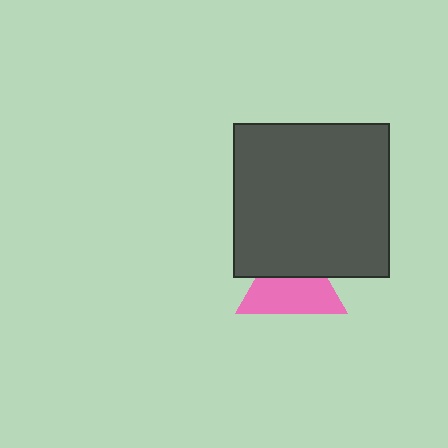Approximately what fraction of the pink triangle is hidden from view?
Roughly 40% of the pink triangle is hidden behind the dark gray rectangle.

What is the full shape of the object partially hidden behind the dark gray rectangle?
The partially hidden object is a pink triangle.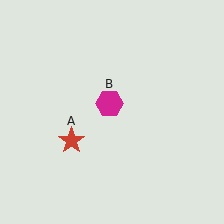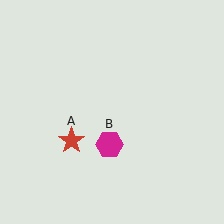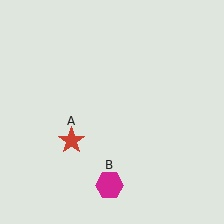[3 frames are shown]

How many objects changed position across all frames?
1 object changed position: magenta hexagon (object B).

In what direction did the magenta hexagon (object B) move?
The magenta hexagon (object B) moved down.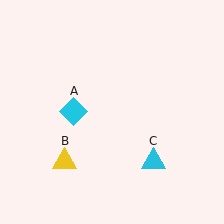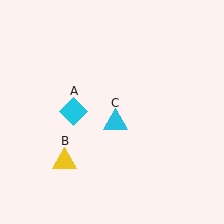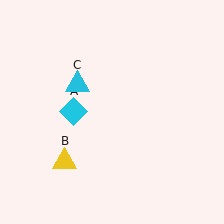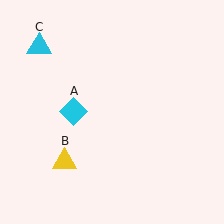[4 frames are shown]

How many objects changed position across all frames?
1 object changed position: cyan triangle (object C).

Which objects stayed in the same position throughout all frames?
Cyan diamond (object A) and yellow triangle (object B) remained stationary.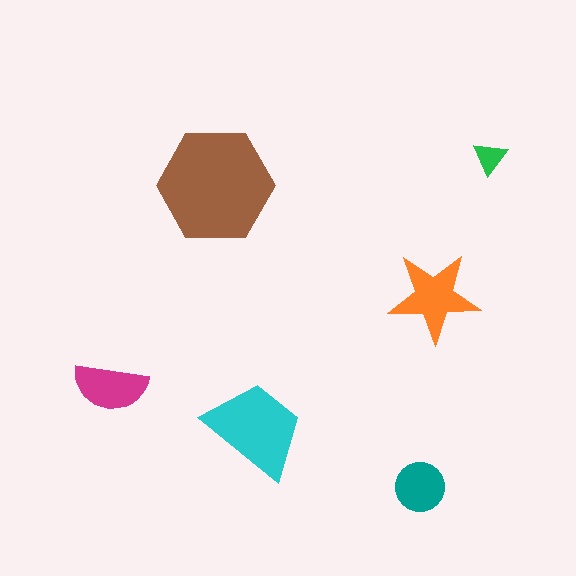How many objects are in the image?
There are 6 objects in the image.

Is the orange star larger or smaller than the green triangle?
Larger.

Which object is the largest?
The brown hexagon.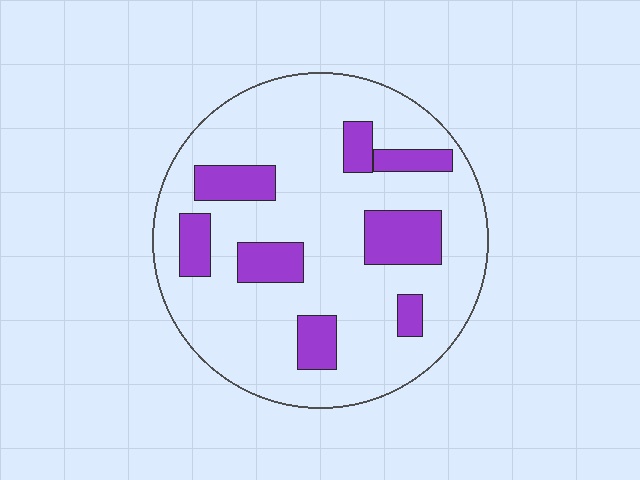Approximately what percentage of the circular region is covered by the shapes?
Approximately 20%.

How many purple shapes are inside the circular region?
8.